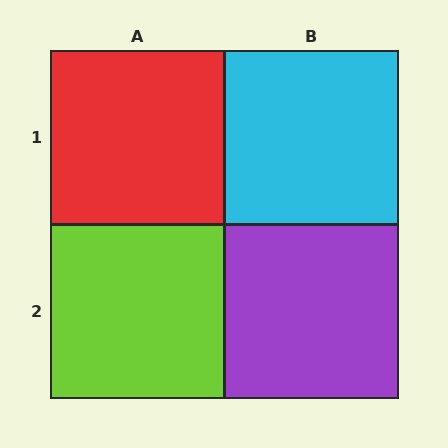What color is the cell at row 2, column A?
Lime.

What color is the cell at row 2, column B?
Purple.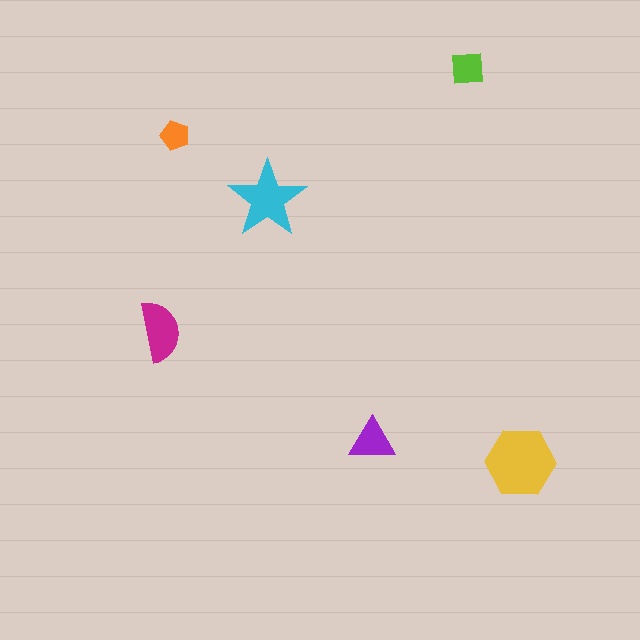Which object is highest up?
The lime square is topmost.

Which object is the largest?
The yellow hexagon.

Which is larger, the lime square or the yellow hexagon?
The yellow hexagon.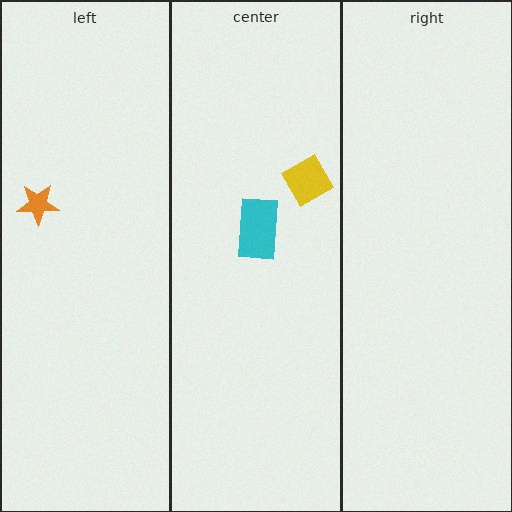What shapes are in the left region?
The orange star.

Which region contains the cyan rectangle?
The center region.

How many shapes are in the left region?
1.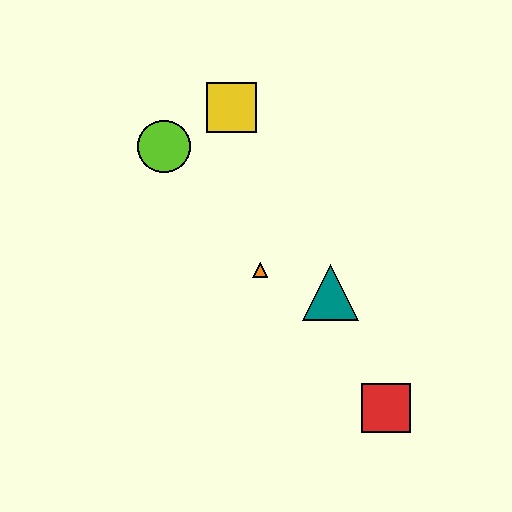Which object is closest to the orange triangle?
The teal triangle is closest to the orange triangle.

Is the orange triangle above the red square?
Yes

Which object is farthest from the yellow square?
The red square is farthest from the yellow square.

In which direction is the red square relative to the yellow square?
The red square is below the yellow square.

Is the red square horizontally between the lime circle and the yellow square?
No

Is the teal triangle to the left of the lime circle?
No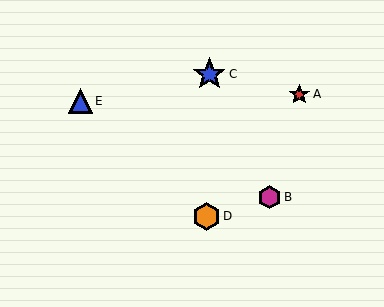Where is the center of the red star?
The center of the red star is at (299, 94).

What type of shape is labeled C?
Shape C is a blue star.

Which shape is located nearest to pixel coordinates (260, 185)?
The magenta hexagon (labeled B) at (269, 197) is nearest to that location.